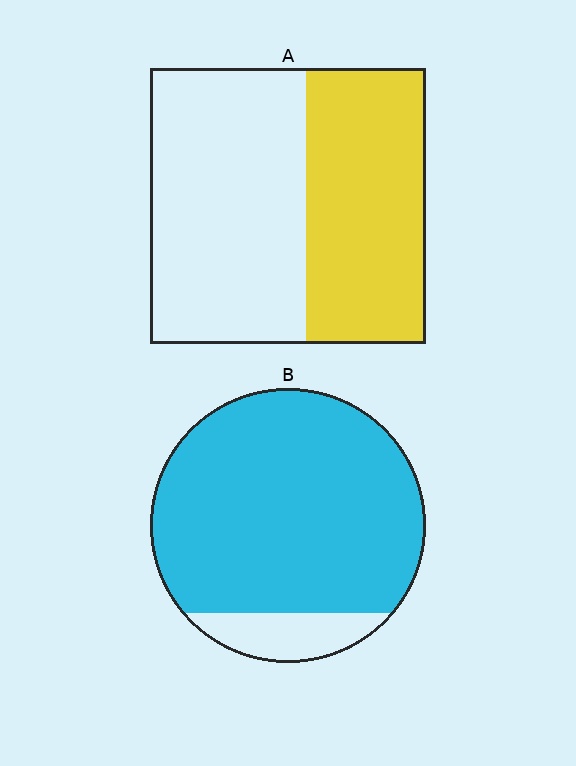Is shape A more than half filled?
No.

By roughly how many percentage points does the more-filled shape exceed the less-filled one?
By roughly 45 percentage points (B over A).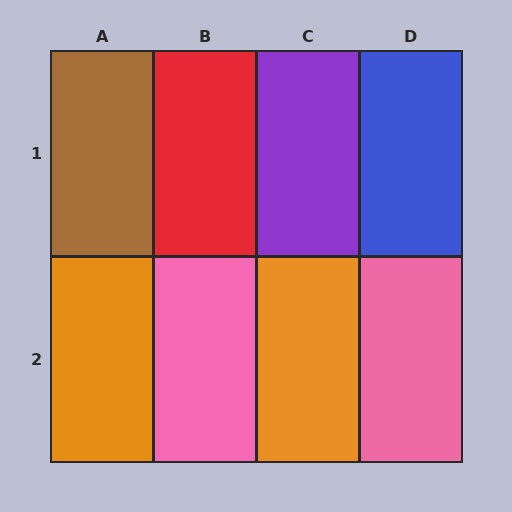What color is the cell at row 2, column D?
Pink.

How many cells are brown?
1 cell is brown.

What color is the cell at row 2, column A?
Orange.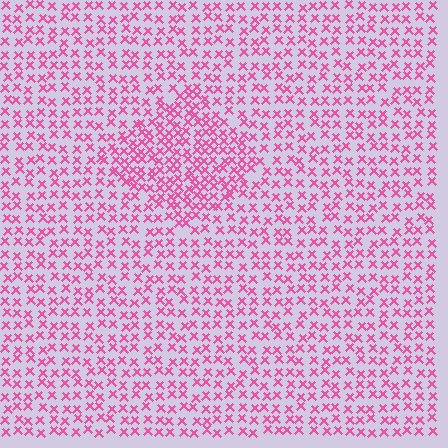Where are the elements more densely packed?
The elements are more densely packed inside the diamond boundary.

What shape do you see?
I see a diamond.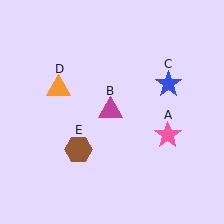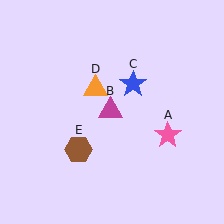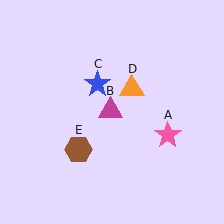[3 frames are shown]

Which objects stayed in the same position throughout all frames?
Pink star (object A) and magenta triangle (object B) and brown hexagon (object E) remained stationary.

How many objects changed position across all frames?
2 objects changed position: blue star (object C), orange triangle (object D).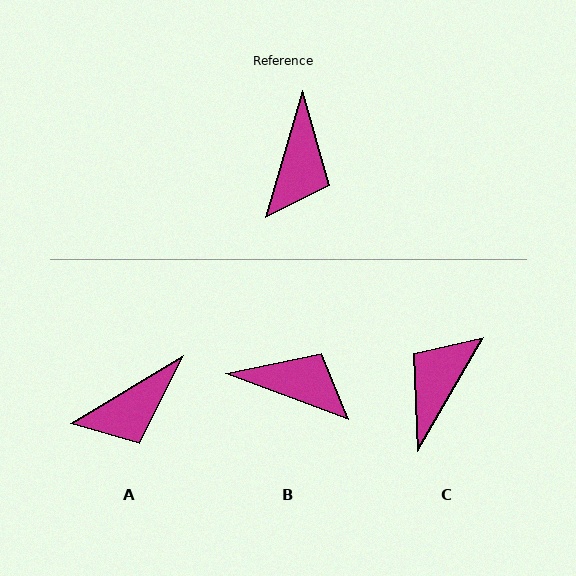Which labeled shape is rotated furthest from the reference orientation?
C, about 166 degrees away.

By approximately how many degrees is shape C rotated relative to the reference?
Approximately 166 degrees counter-clockwise.